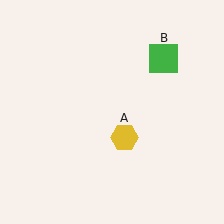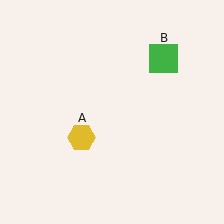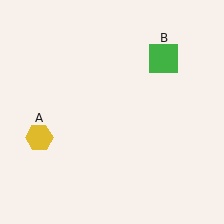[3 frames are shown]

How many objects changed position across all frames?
1 object changed position: yellow hexagon (object A).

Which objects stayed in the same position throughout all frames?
Green square (object B) remained stationary.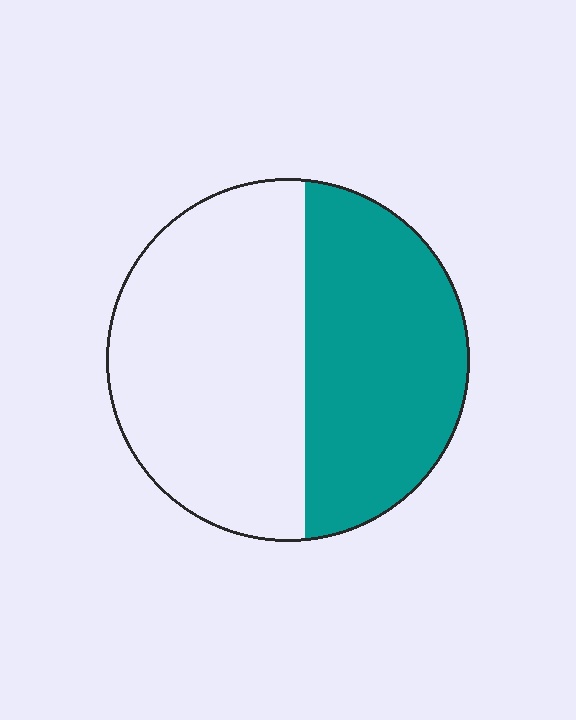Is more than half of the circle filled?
No.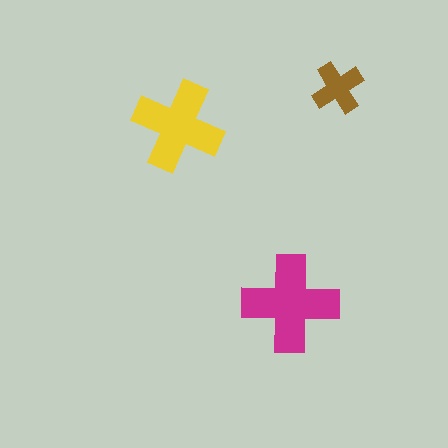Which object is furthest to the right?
The brown cross is rightmost.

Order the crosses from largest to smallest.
the magenta one, the yellow one, the brown one.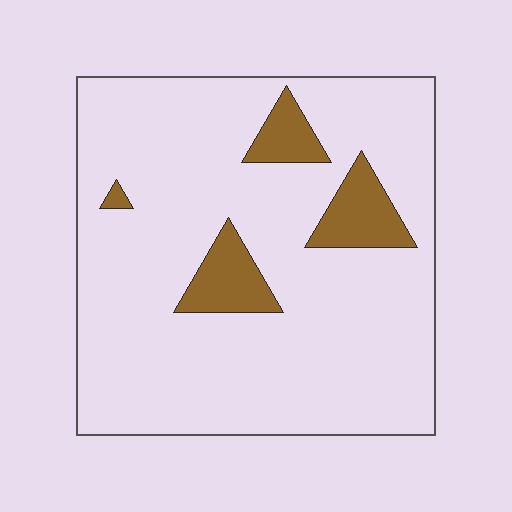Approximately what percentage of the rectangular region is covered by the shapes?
Approximately 10%.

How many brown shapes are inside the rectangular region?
4.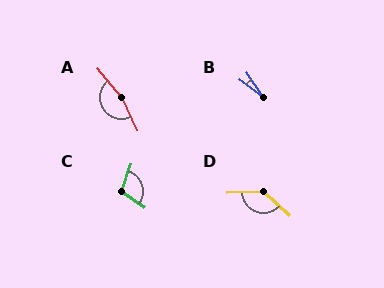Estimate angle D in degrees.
Approximately 135 degrees.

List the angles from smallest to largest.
B (21°), C (105°), D (135°), A (165°).